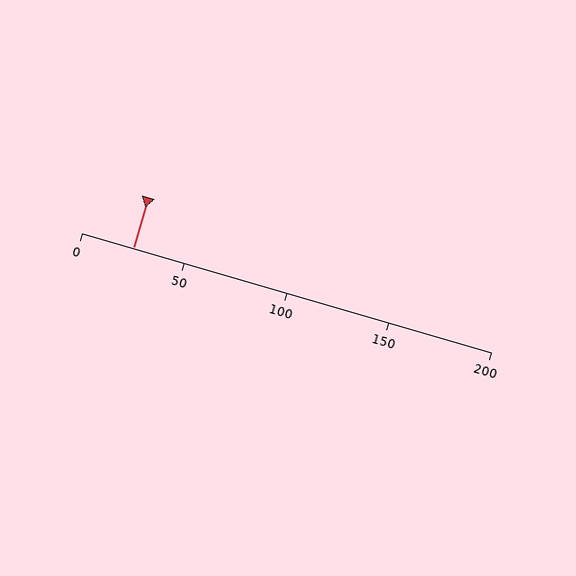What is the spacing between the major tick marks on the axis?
The major ticks are spaced 50 apart.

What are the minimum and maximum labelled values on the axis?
The axis runs from 0 to 200.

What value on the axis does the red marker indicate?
The marker indicates approximately 25.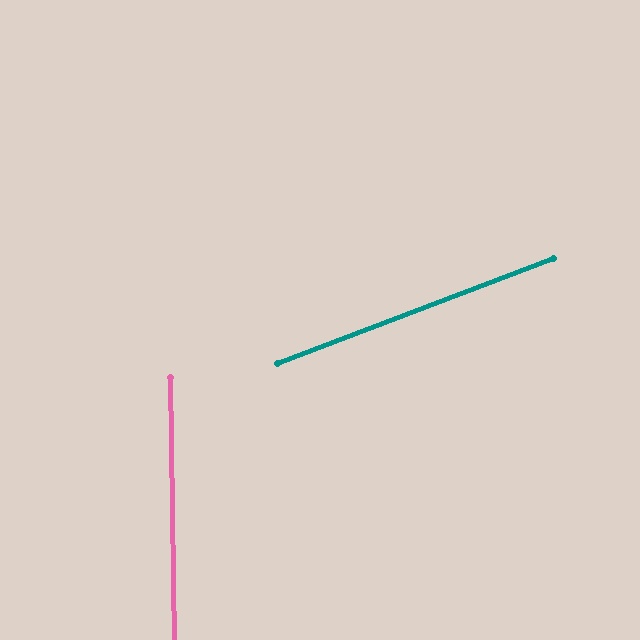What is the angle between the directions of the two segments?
Approximately 70 degrees.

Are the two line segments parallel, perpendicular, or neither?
Neither parallel nor perpendicular — they differ by about 70°.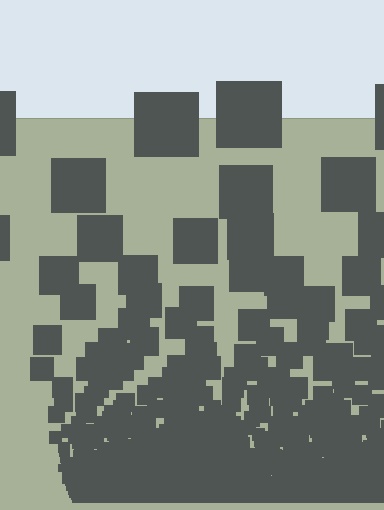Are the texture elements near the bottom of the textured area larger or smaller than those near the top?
Smaller. The gradient is inverted — elements near the bottom are smaller and denser.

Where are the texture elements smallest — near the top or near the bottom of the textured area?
Near the bottom.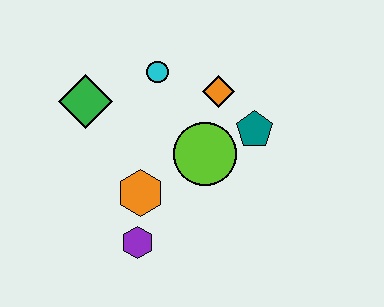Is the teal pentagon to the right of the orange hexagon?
Yes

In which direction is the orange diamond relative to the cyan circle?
The orange diamond is to the right of the cyan circle.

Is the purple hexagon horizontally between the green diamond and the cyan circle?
Yes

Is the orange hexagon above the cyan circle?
No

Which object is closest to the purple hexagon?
The orange hexagon is closest to the purple hexagon.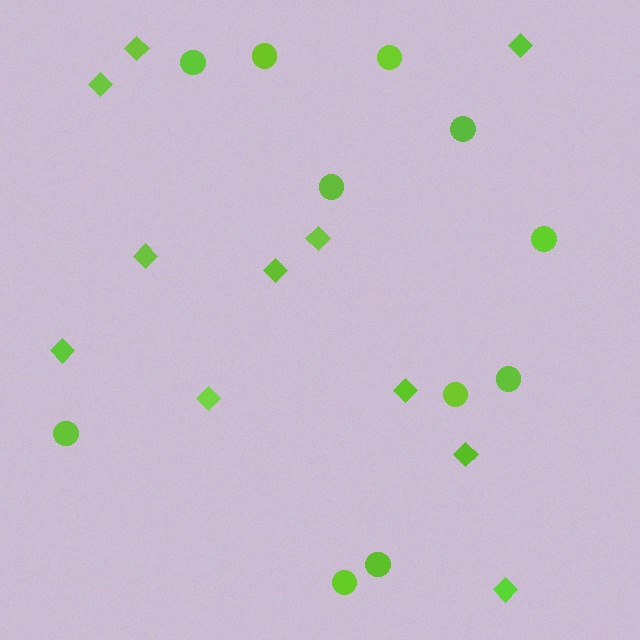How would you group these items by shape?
There are 2 groups: one group of circles (11) and one group of diamonds (11).